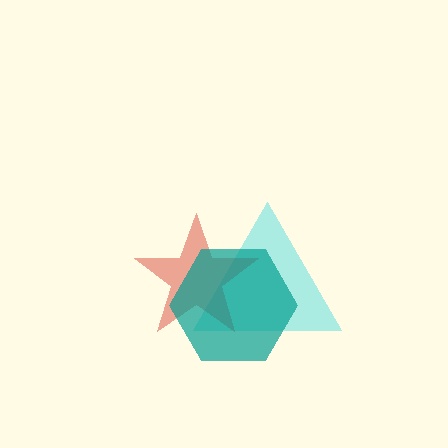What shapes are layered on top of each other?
The layered shapes are: a cyan triangle, a red star, a teal hexagon.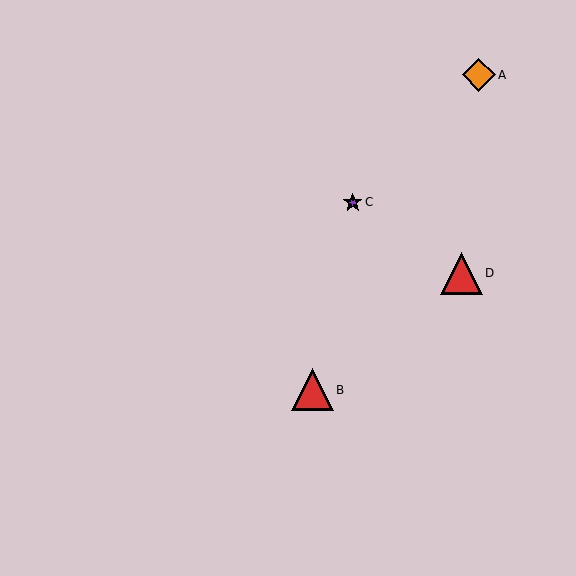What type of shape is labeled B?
Shape B is a red triangle.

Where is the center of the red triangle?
The center of the red triangle is at (462, 273).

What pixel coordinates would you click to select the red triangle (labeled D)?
Click at (462, 273) to select the red triangle D.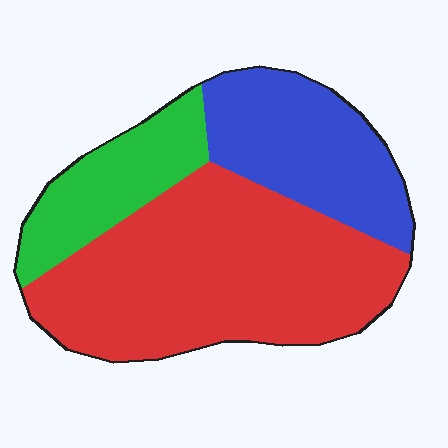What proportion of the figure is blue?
Blue takes up about one quarter (1/4) of the figure.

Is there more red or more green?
Red.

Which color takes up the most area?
Red, at roughly 55%.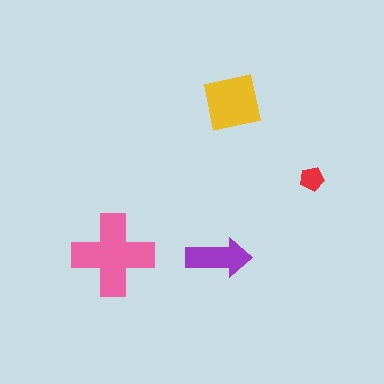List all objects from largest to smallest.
The pink cross, the yellow square, the purple arrow, the red pentagon.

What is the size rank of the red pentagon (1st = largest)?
4th.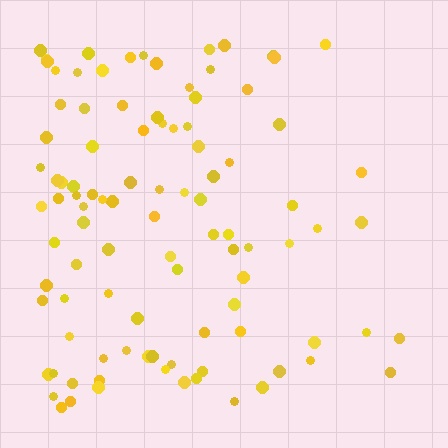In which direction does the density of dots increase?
From right to left, with the left side densest.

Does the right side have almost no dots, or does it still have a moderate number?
Still a moderate number, just noticeably fewer than the left.